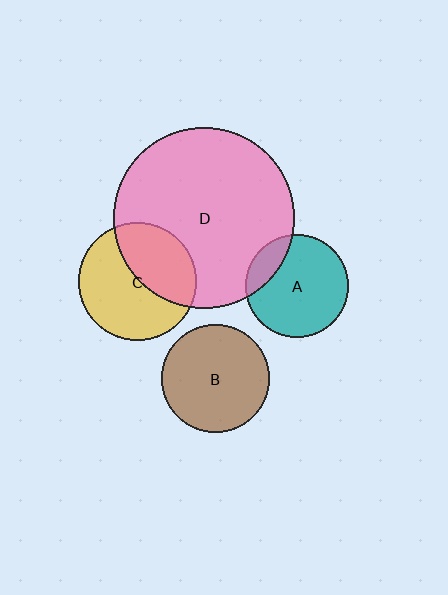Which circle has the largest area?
Circle D (pink).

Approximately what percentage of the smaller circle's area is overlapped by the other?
Approximately 40%.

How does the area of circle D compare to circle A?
Approximately 3.0 times.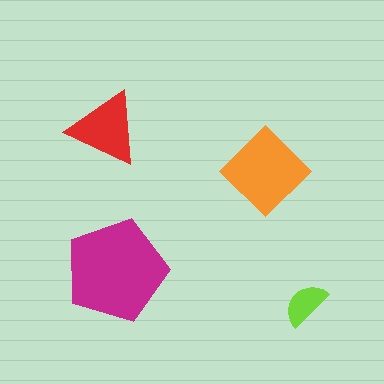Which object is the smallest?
The lime semicircle.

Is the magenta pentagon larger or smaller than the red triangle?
Larger.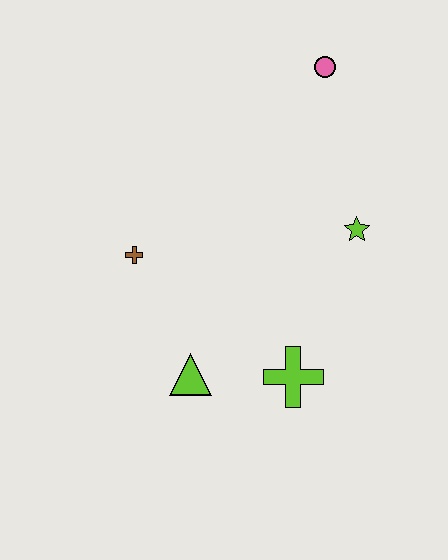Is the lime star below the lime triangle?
No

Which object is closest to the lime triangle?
The lime cross is closest to the lime triangle.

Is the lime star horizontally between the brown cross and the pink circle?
No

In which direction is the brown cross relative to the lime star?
The brown cross is to the left of the lime star.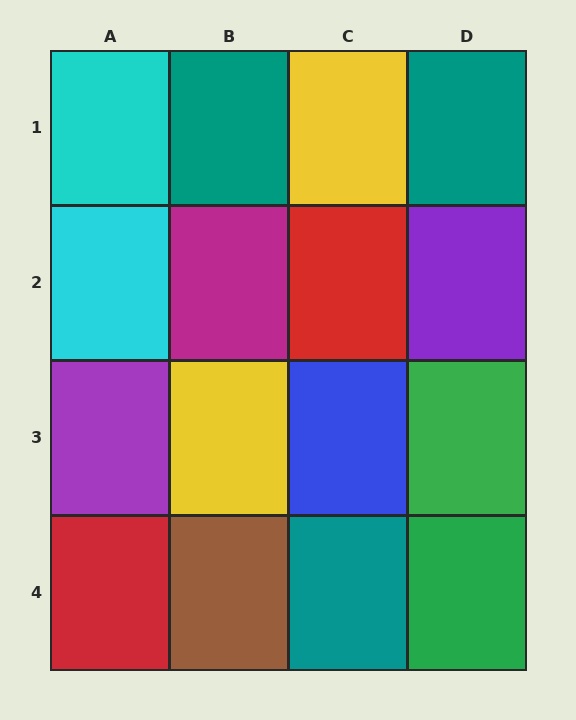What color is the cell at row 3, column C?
Blue.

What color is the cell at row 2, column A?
Cyan.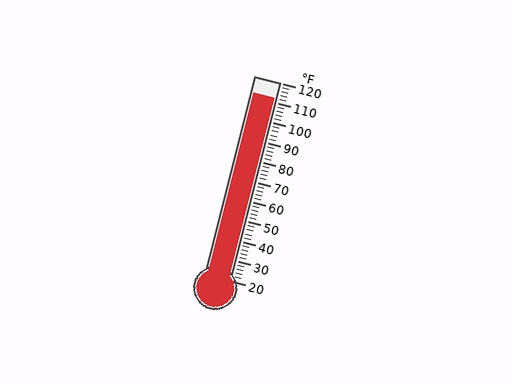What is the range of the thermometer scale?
The thermometer scale ranges from 20°F to 120°F.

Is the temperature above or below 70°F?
The temperature is above 70°F.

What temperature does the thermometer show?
The thermometer shows approximately 112°F.